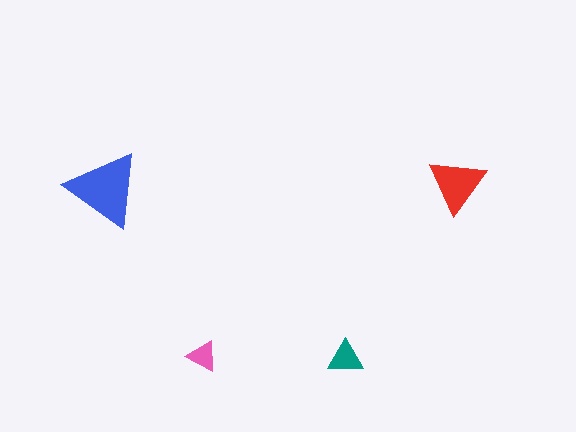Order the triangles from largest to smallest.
the blue one, the red one, the teal one, the pink one.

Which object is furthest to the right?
The red triangle is rightmost.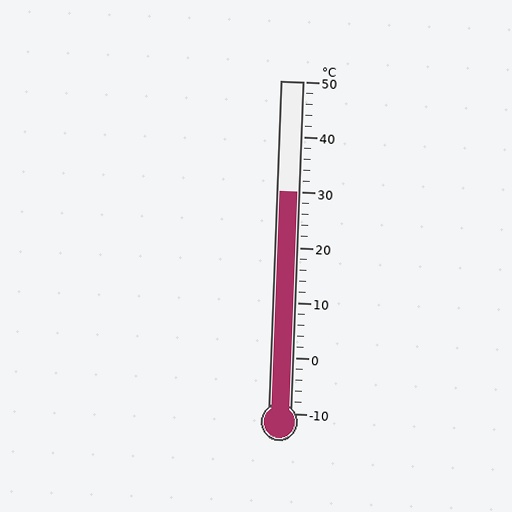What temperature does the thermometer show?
The thermometer shows approximately 30°C.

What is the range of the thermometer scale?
The thermometer scale ranges from -10°C to 50°C.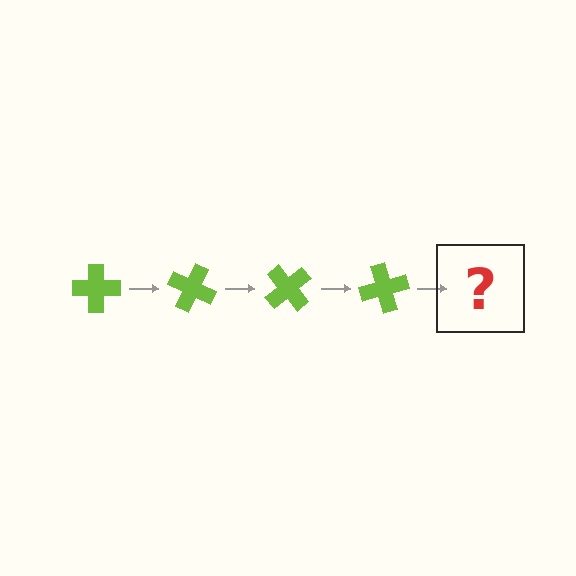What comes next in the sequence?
The next element should be a lime cross rotated 100 degrees.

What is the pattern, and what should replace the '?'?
The pattern is that the cross rotates 25 degrees each step. The '?' should be a lime cross rotated 100 degrees.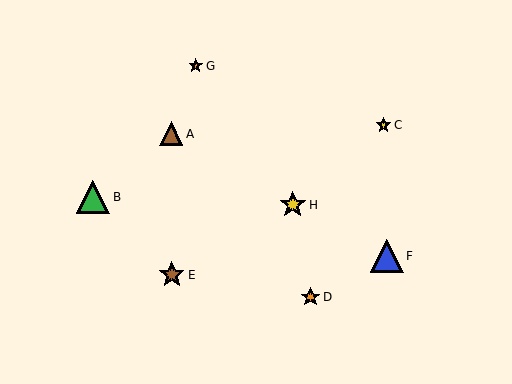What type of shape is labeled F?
Shape F is a blue triangle.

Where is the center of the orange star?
The center of the orange star is at (196, 66).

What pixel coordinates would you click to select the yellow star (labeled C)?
Click at (383, 125) to select the yellow star C.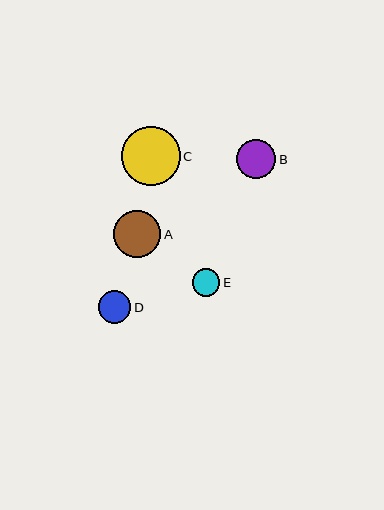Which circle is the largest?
Circle C is the largest with a size of approximately 59 pixels.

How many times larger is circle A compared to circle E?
Circle A is approximately 1.7 times the size of circle E.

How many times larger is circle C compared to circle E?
Circle C is approximately 2.1 times the size of circle E.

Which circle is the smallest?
Circle E is the smallest with a size of approximately 28 pixels.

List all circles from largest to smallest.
From largest to smallest: C, A, B, D, E.